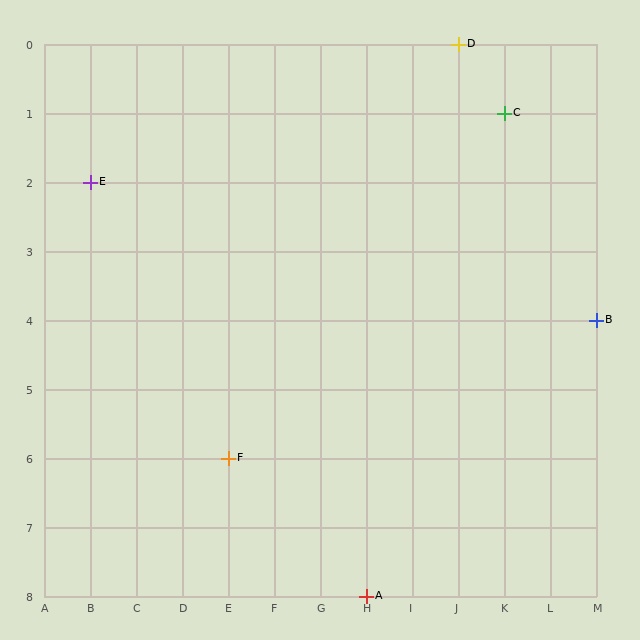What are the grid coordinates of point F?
Point F is at grid coordinates (E, 6).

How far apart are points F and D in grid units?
Points F and D are 5 columns and 6 rows apart (about 7.8 grid units diagonally).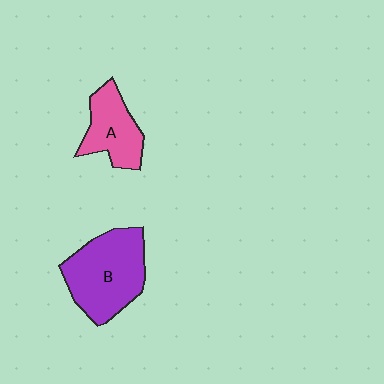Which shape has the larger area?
Shape B (purple).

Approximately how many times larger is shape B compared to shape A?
Approximately 1.6 times.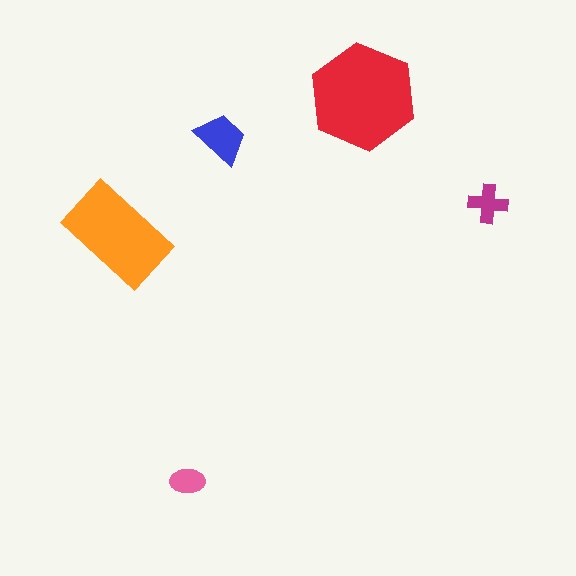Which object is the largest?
The red hexagon.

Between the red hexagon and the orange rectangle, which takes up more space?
The red hexagon.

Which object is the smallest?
The pink ellipse.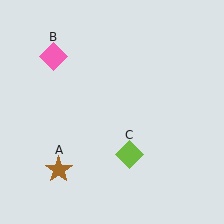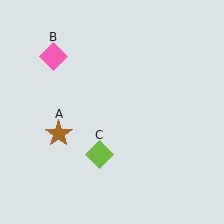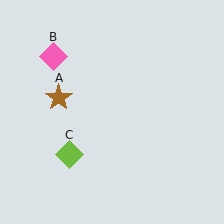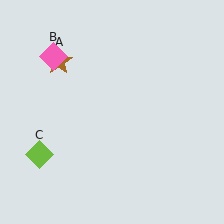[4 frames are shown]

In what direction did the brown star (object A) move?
The brown star (object A) moved up.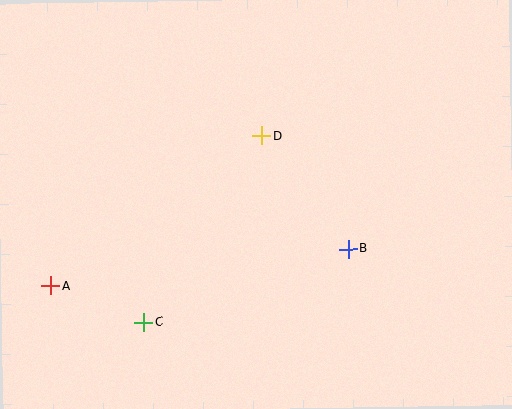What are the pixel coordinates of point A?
Point A is at (51, 286).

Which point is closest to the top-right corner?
Point D is closest to the top-right corner.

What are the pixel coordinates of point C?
Point C is at (144, 322).